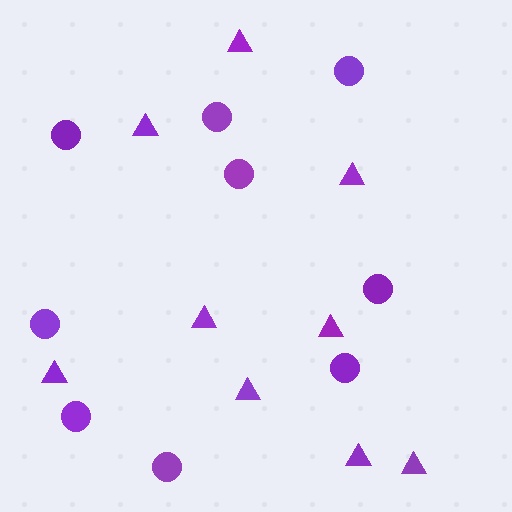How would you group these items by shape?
There are 2 groups: one group of circles (9) and one group of triangles (9).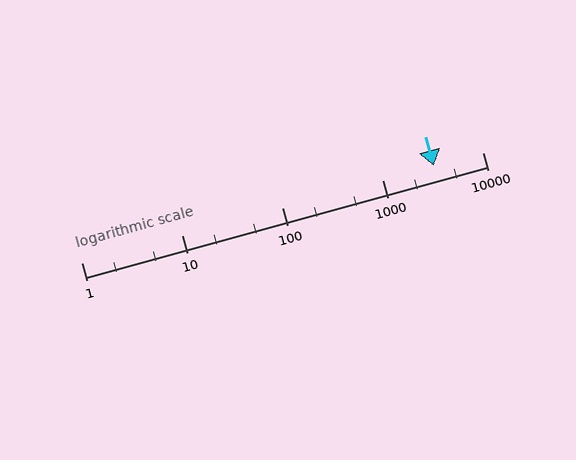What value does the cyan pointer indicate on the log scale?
The pointer indicates approximately 3300.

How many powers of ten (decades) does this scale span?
The scale spans 4 decades, from 1 to 10000.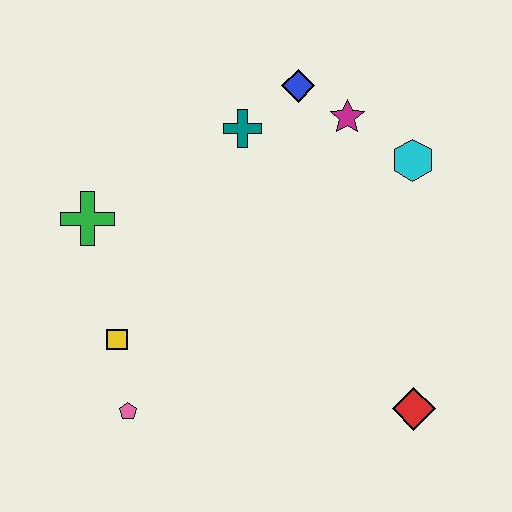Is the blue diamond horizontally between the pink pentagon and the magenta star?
Yes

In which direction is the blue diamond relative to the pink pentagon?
The blue diamond is above the pink pentagon.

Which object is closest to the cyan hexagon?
The magenta star is closest to the cyan hexagon.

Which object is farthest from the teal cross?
The red diamond is farthest from the teal cross.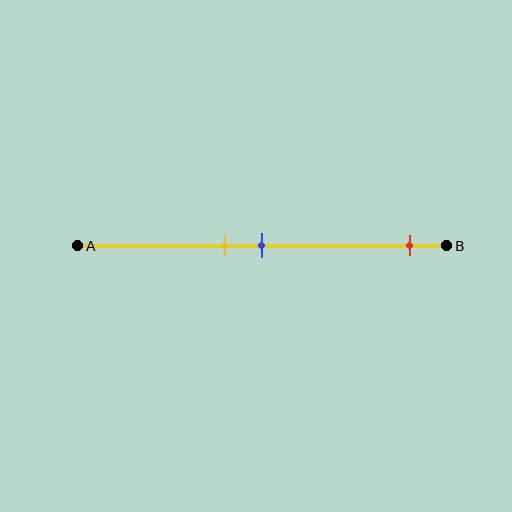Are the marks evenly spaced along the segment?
No, the marks are not evenly spaced.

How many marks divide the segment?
There are 3 marks dividing the segment.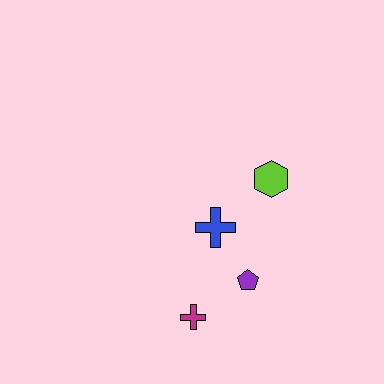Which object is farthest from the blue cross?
The magenta cross is farthest from the blue cross.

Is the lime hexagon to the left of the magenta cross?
No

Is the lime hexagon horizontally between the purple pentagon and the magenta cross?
No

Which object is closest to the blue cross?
The purple pentagon is closest to the blue cross.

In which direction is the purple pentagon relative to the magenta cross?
The purple pentagon is to the right of the magenta cross.